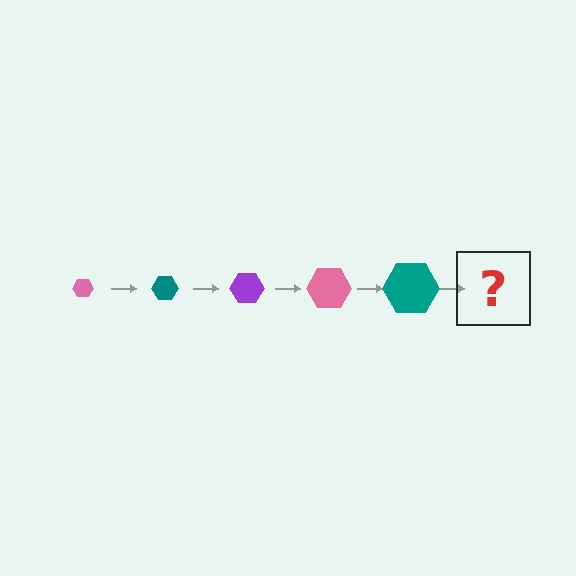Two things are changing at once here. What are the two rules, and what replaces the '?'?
The two rules are that the hexagon grows larger each step and the color cycles through pink, teal, and purple. The '?' should be a purple hexagon, larger than the previous one.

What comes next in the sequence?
The next element should be a purple hexagon, larger than the previous one.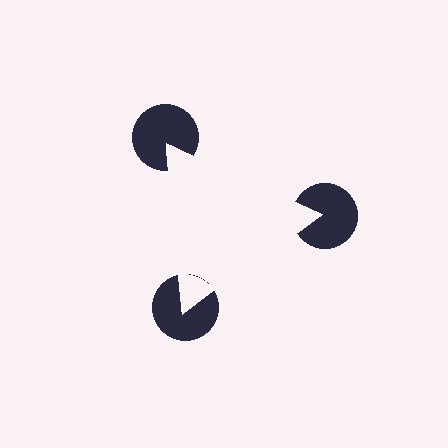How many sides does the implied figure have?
3 sides.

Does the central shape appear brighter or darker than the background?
It typically appears slightly brighter than the background, even though no actual brightness change is drawn.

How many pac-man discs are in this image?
There are 3 — one at each vertex of the illusory triangle.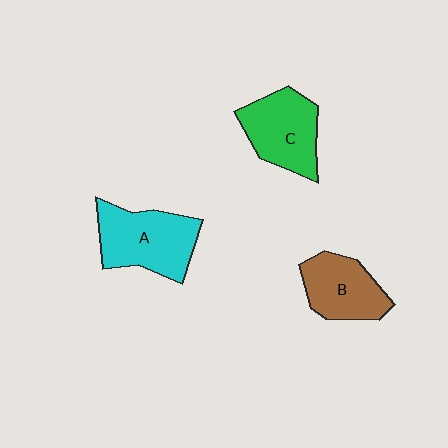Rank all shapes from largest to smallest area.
From largest to smallest: A (cyan), C (green), B (brown).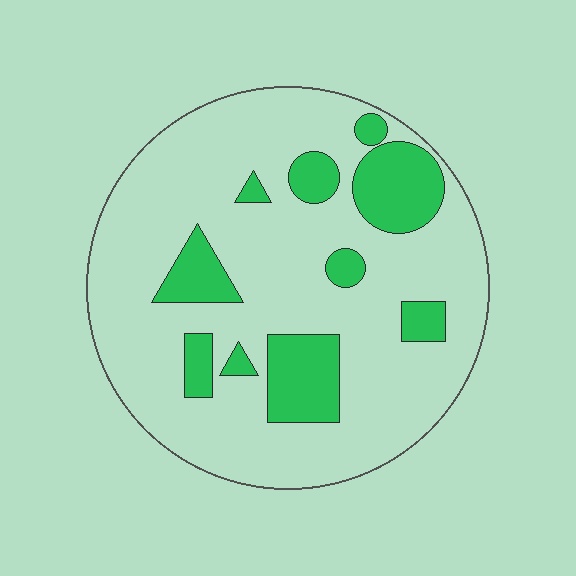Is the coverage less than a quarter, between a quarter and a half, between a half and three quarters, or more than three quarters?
Less than a quarter.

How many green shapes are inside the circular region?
10.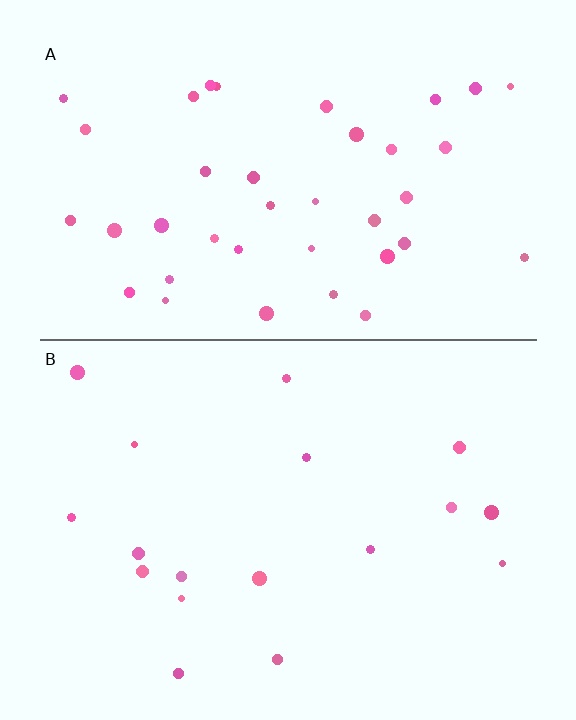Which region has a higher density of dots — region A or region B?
A (the top).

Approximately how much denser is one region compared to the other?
Approximately 2.2× — region A over region B.